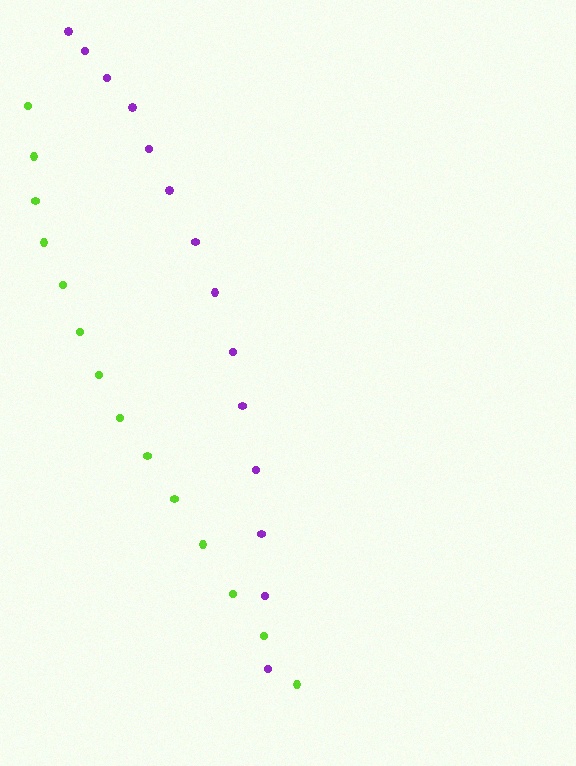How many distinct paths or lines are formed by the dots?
There are 2 distinct paths.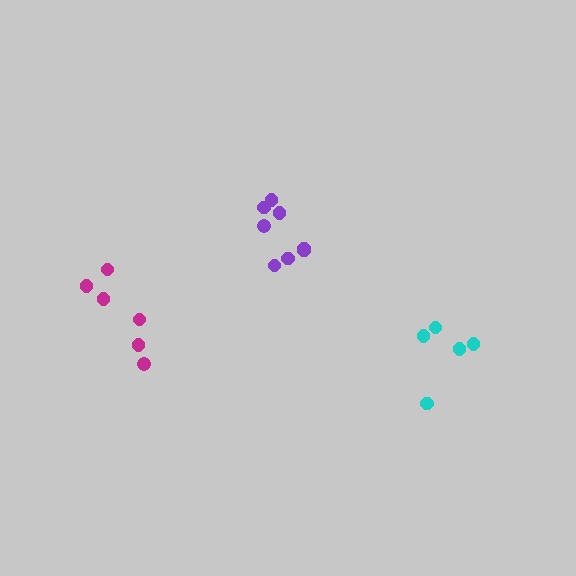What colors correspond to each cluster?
The clusters are colored: magenta, purple, cyan.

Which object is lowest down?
The cyan cluster is bottommost.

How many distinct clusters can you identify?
There are 3 distinct clusters.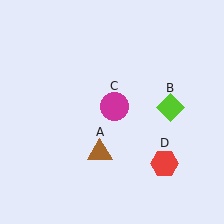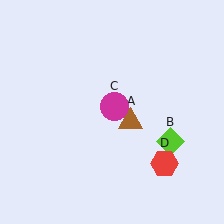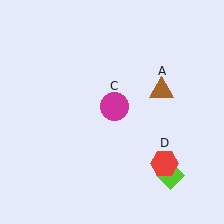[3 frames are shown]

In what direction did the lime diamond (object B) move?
The lime diamond (object B) moved down.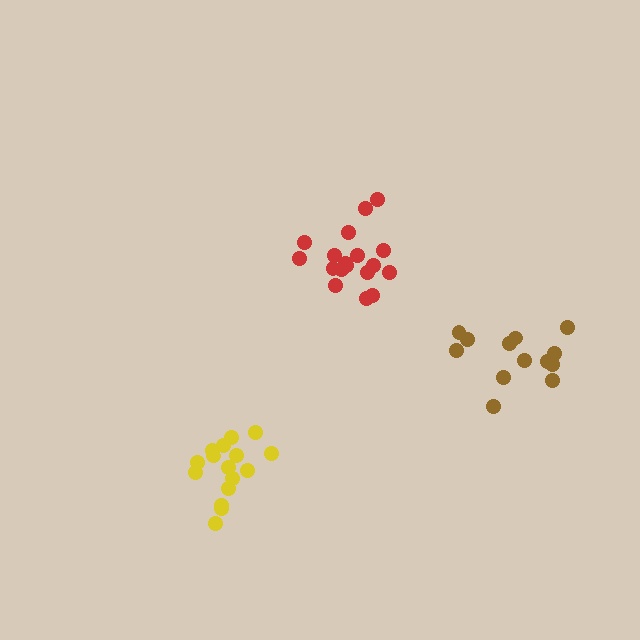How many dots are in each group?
Group 1: 16 dots, Group 2: 18 dots, Group 3: 13 dots (47 total).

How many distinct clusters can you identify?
There are 3 distinct clusters.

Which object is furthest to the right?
The brown cluster is rightmost.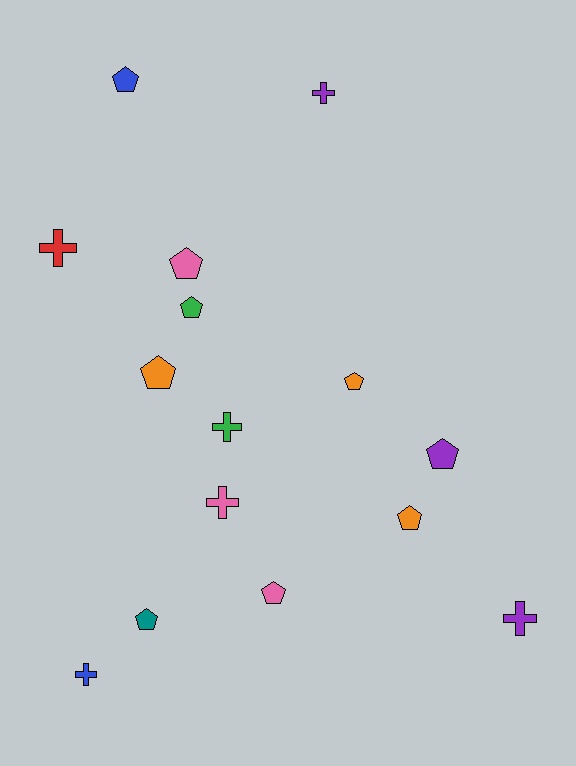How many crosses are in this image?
There are 6 crosses.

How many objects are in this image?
There are 15 objects.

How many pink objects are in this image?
There are 3 pink objects.